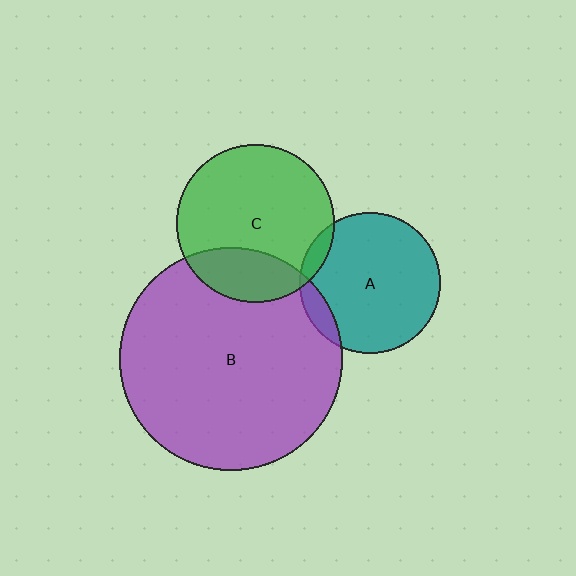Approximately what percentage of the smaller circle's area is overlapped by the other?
Approximately 25%.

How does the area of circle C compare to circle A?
Approximately 1.3 times.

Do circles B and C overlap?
Yes.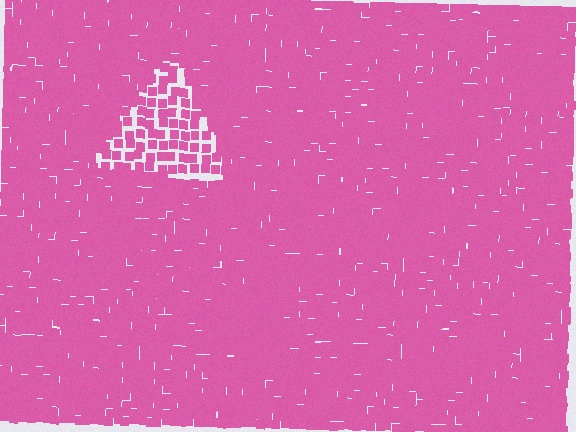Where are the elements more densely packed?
The elements are more densely packed outside the triangle boundary.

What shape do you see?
I see a triangle.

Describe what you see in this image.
The image contains small pink elements arranged at two different densities. A triangle-shaped region is visible where the elements are less densely packed than the surrounding area.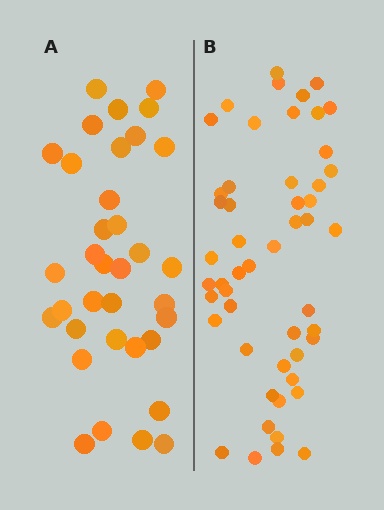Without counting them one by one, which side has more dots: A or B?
Region B (the right region) has more dots.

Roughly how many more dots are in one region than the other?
Region B has approximately 15 more dots than region A.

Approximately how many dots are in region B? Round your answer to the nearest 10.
About 50 dots. (The exact count is 51, which rounds to 50.)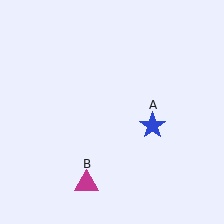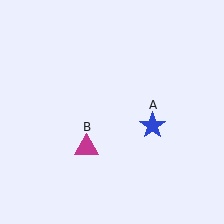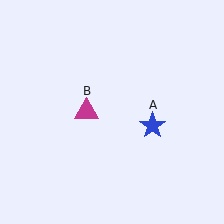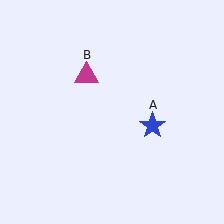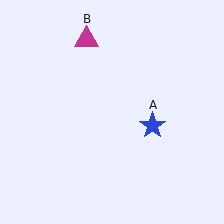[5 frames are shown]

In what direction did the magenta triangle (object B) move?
The magenta triangle (object B) moved up.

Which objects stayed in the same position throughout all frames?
Blue star (object A) remained stationary.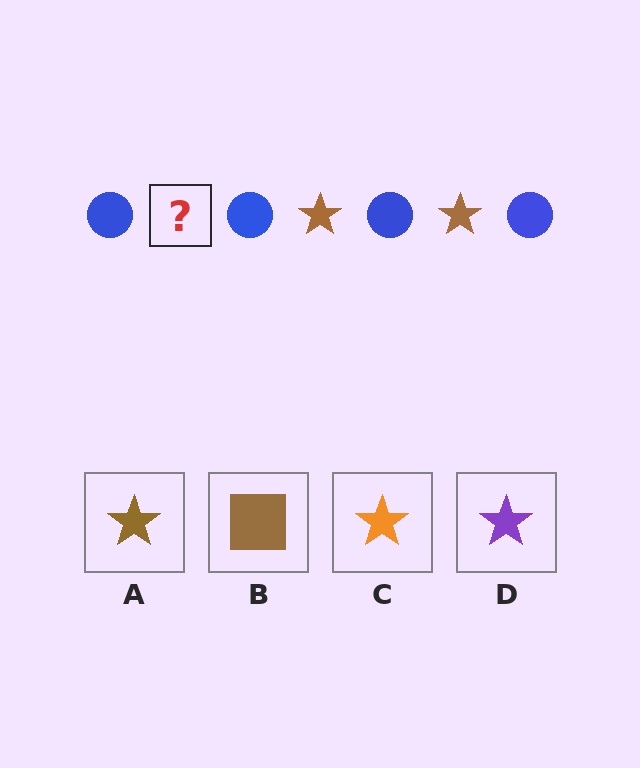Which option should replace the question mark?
Option A.